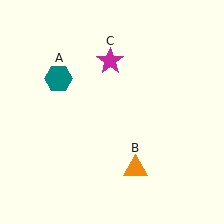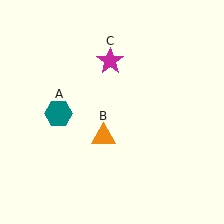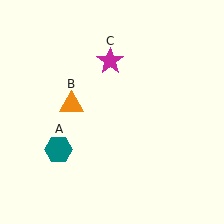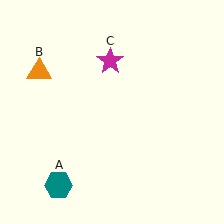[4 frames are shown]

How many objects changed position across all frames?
2 objects changed position: teal hexagon (object A), orange triangle (object B).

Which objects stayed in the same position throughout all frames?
Magenta star (object C) remained stationary.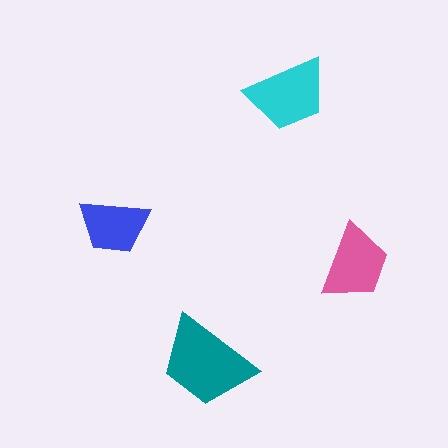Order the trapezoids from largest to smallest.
the teal one, the cyan one, the pink one, the blue one.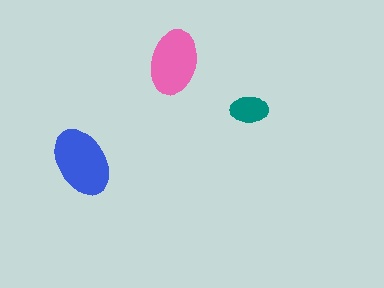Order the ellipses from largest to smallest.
the blue one, the pink one, the teal one.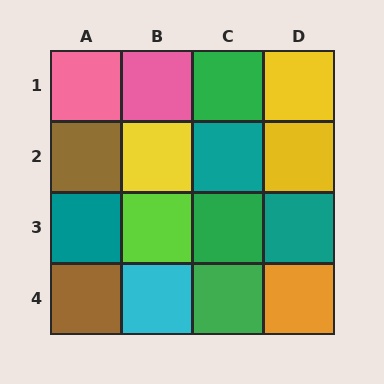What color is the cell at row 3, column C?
Green.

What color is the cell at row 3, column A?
Teal.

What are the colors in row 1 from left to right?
Pink, pink, green, yellow.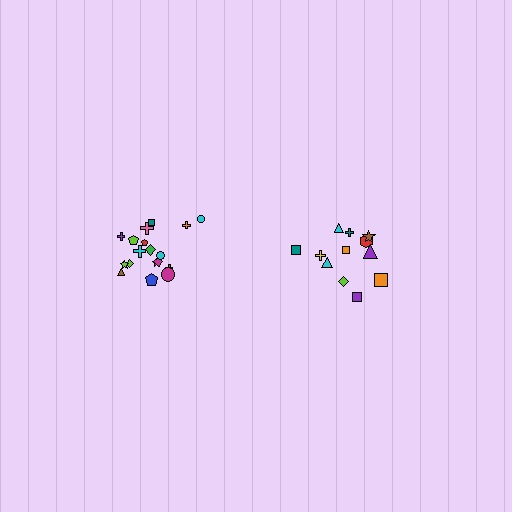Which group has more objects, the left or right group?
The left group.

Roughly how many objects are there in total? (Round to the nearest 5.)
Roughly 30 objects in total.